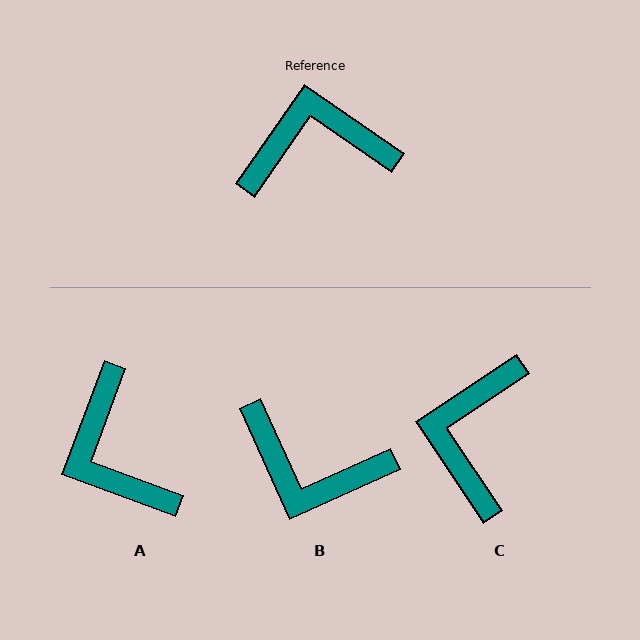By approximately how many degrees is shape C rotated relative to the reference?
Approximately 68 degrees counter-clockwise.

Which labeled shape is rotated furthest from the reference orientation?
B, about 149 degrees away.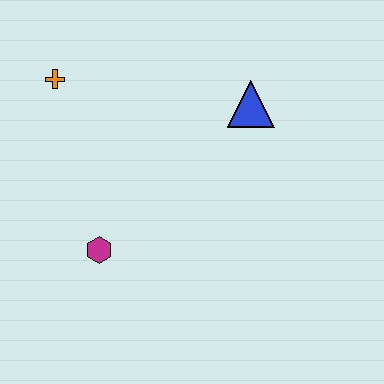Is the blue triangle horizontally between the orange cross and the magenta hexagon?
No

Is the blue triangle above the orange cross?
No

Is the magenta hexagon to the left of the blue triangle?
Yes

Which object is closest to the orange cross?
The magenta hexagon is closest to the orange cross.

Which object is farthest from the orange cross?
The blue triangle is farthest from the orange cross.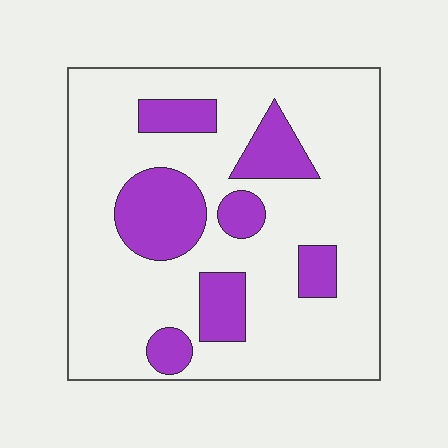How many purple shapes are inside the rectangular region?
7.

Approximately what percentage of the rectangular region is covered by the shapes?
Approximately 25%.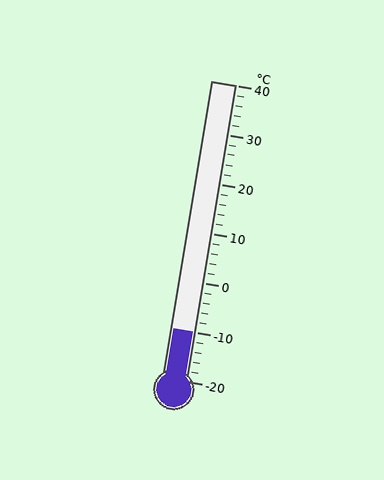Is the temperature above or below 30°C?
The temperature is below 30°C.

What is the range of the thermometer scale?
The thermometer scale ranges from -20°C to 40°C.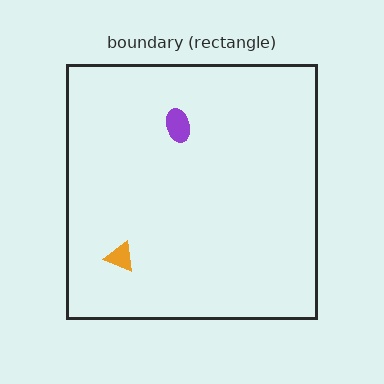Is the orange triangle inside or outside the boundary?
Inside.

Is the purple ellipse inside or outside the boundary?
Inside.